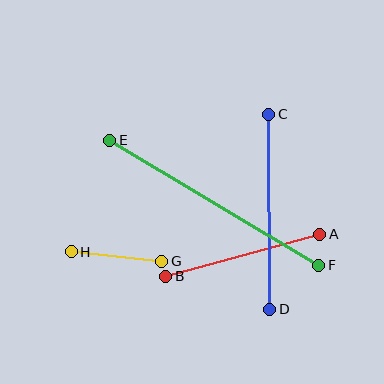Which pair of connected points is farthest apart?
Points E and F are farthest apart.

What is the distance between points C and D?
The distance is approximately 195 pixels.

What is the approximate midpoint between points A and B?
The midpoint is at approximately (243, 255) pixels.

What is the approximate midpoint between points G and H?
The midpoint is at approximately (116, 257) pixels.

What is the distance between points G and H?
The distance is approximately 91 pixels.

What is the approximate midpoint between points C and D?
The midpoint is at approximately (269, 212) pixels.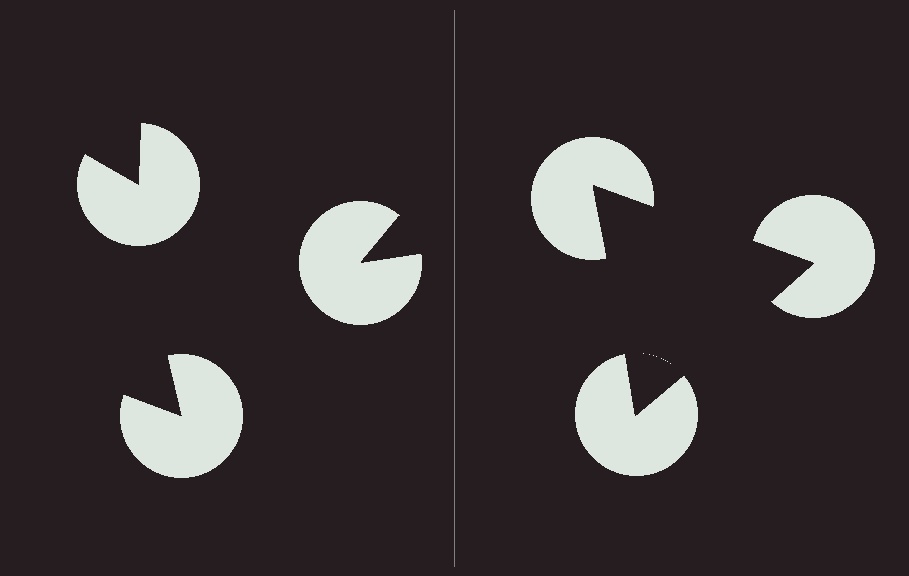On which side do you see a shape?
An illusory triangle appears on the right side. On the left side the wedge cuts are rotated, so no coherent shape forms.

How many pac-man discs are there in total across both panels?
6 — 3 on each side.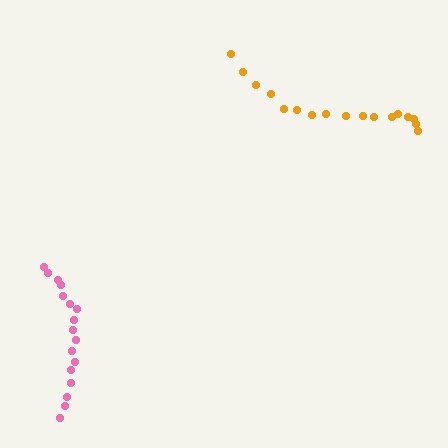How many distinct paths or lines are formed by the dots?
There are 2 distinct paths.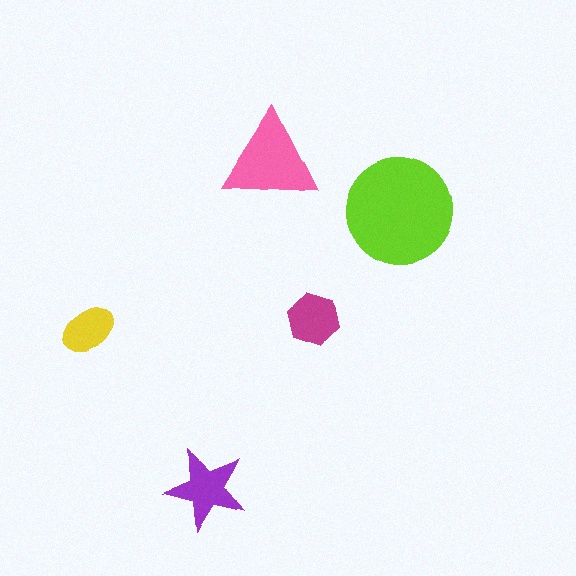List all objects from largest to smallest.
The lime circle, the pink triangle, the purple star, the magenta hexagon, the yellow ellipse.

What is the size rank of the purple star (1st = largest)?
3rd.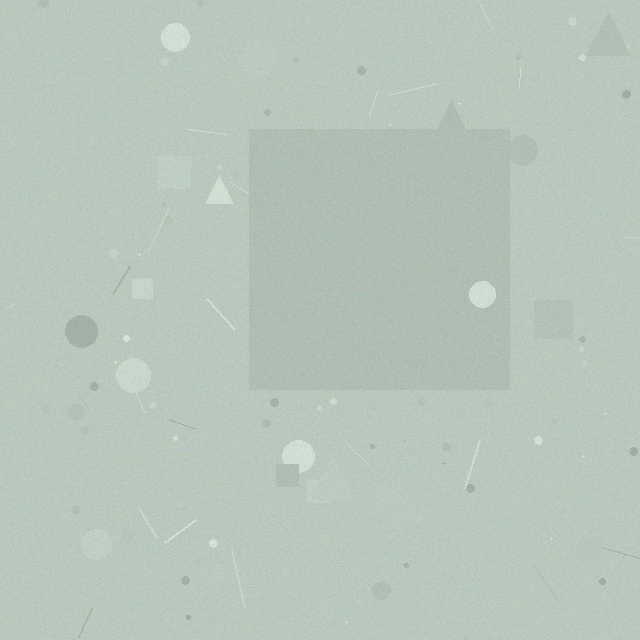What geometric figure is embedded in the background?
A square is embedded in the background.